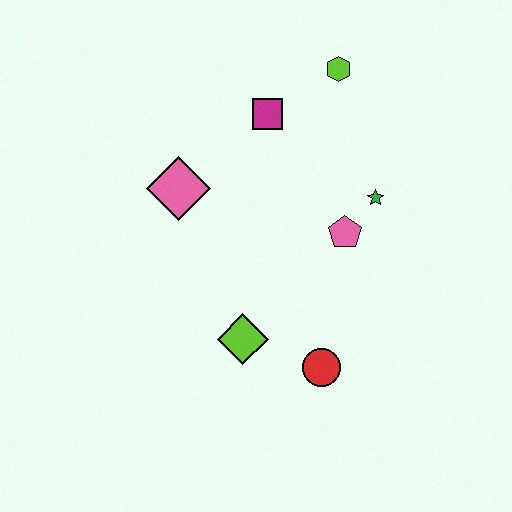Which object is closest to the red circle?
The lime diamond is closest to the red circle.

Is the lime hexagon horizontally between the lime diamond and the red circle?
No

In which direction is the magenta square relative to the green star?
The magenta square is to the left of the green star.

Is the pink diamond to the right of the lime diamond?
No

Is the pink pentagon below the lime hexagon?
Yes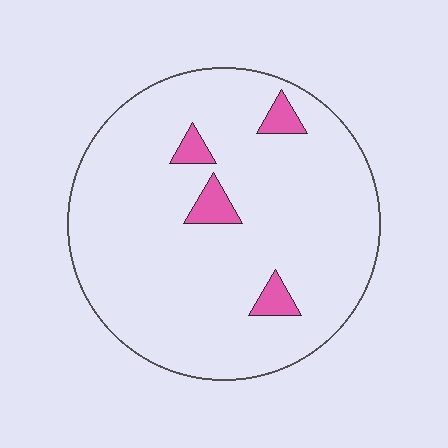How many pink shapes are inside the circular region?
4.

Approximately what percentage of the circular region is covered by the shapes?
Approximately 5%.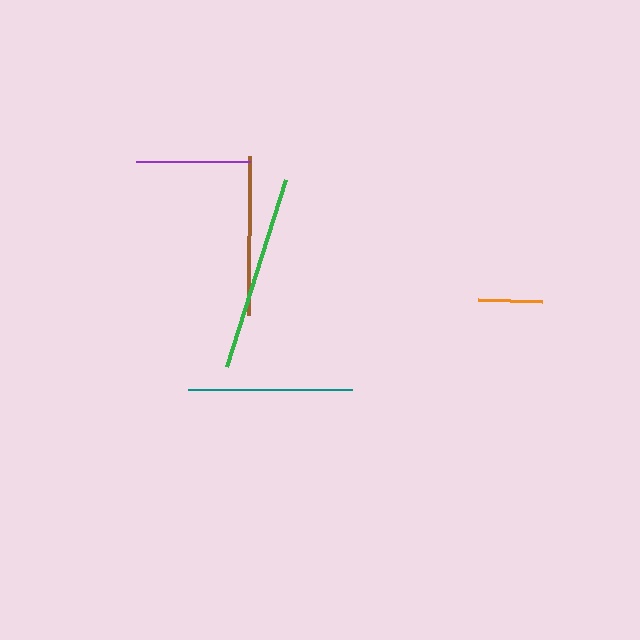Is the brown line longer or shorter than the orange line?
The brown line is longer than the orange line.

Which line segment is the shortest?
The orange line is the shortest at approximately 64 pixels.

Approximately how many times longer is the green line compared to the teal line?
The green line is approximately 1.2 times the length of the teal line.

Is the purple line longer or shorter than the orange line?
The purple line is longer than the orange line.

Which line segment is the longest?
The green line is the longest at approximately 196 pixels.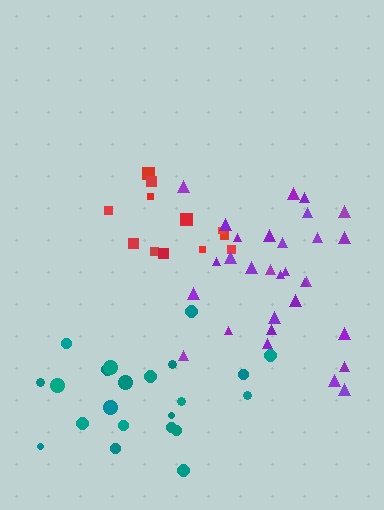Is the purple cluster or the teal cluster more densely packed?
Purple.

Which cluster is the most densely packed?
Purple.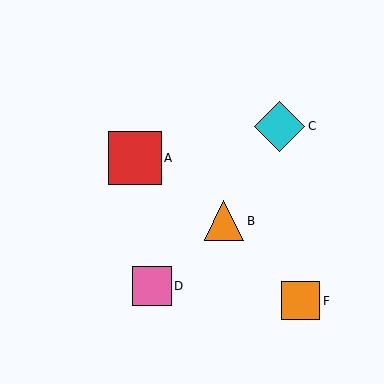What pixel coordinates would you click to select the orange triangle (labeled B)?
Click at (224, 221) to select the orange triangle B.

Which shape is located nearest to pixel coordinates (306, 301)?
The orange square (labeled F) at (301, 301) is nearest to that location.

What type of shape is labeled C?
Shape C is a cyan diamond.